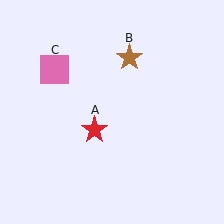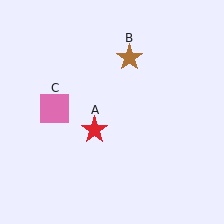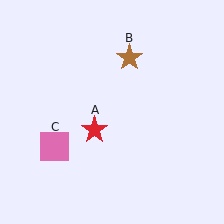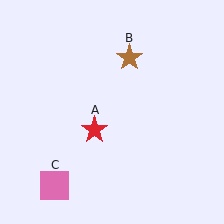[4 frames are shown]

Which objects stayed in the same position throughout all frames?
Red star (object A) and brown star (object B) remained stationary.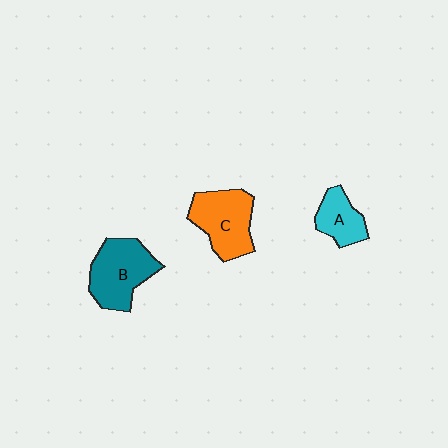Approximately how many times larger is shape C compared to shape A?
Approximately 1.6 times.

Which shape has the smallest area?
Shape A (cyan).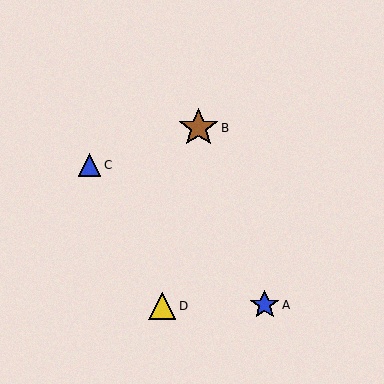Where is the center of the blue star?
The center of the blue star is at (265, 304).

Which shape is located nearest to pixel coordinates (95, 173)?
The blue triangle (labeled C) at (90, 166) is nearest to that location.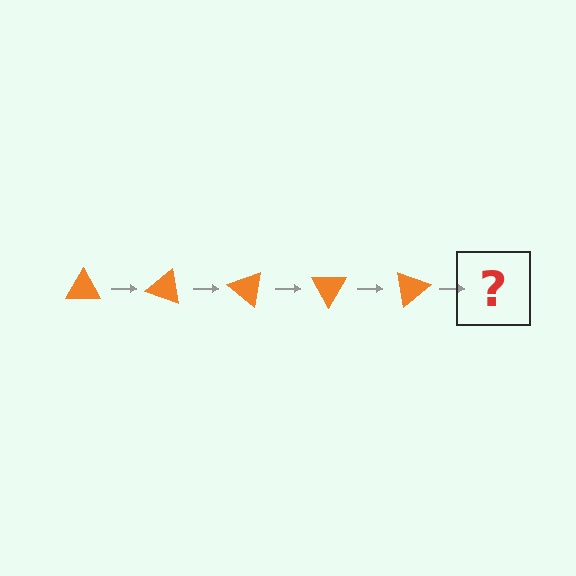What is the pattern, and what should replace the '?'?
The pattern is that the triangle rotates 20 degrees each step. The '?' should be an orange triangle rotated 100 degrees.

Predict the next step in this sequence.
The next step is an orange triangle rotated 100 degrees.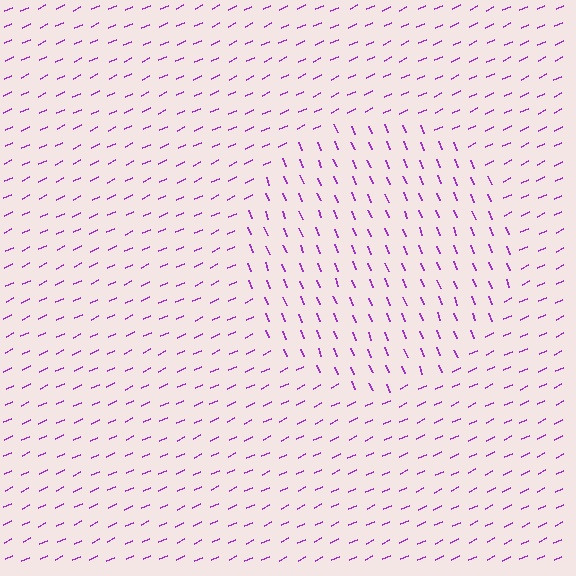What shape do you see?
I see a circle.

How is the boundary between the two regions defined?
The boundary is defined purely by a change in line orientation (approximately 87 degrees difference). All lines are the same color and thickness.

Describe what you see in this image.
The image is filled with small purple line segments. A circle region in the image has lines oriented differently from the surrounding lines, creating a visible texture boundary.